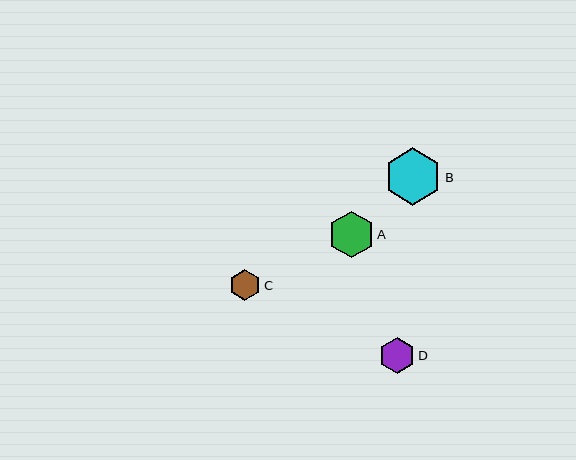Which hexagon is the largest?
Hexagon B is the largest with a size of approximately 57 pixels.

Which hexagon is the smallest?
Hexagon C is the smallest with a size of approximately 31 pixels.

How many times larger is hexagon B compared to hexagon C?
Hexagon B is approximately 1.8 times the size of hexagon C.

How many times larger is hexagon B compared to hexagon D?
Hexagon B is approximately 1.6 times the size of hexagon D.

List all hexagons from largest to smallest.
From largest to smallest: B, A, D, C.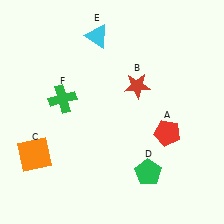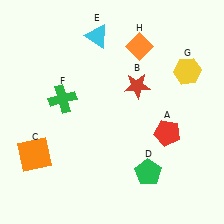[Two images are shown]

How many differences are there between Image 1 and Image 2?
There are 2 differences between the two images.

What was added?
A yellow hexagon (G), an orange diamond (H) were added in Image 2.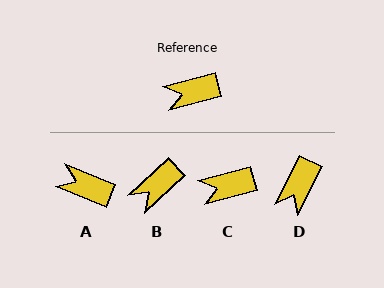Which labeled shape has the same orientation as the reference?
C.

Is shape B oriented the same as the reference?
No, it is off by about 28 degrees.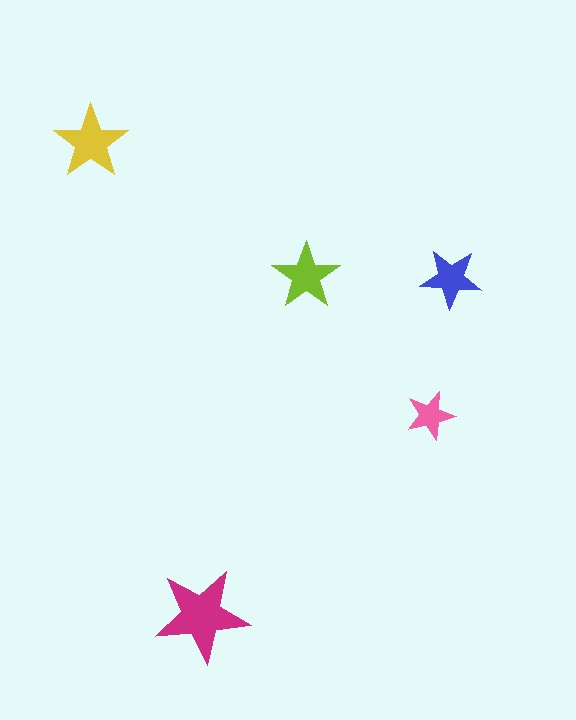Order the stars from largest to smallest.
the magenta one, the yellow one, the lime one, the blue one, the pink one.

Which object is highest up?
The yellow star is topmost.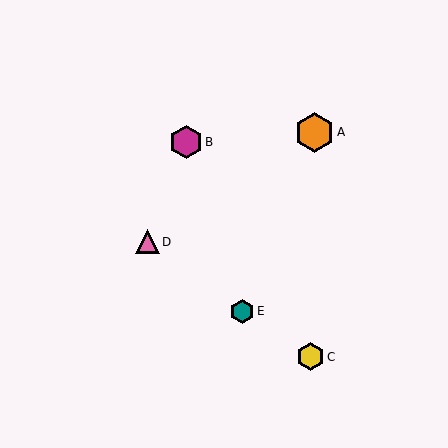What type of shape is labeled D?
Shape D is a pink triangle.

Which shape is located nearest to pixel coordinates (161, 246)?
The pink triangle (labeled D) at (147, 242) is nearest to that location.